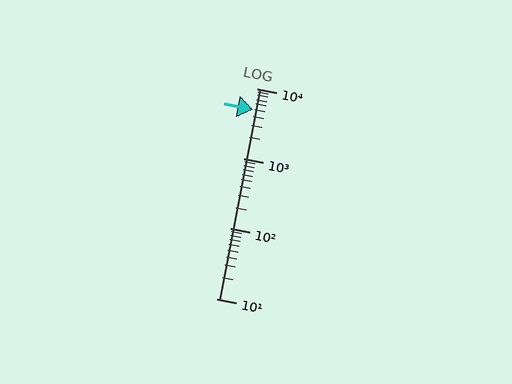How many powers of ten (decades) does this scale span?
The scale spans 3 decades, from 10 to 10000.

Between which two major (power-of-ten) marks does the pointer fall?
The pointer is between 1000 and 10000.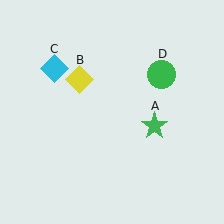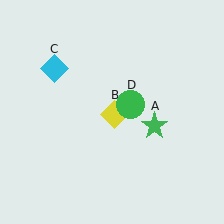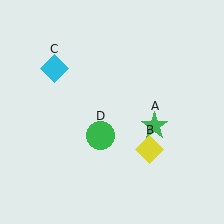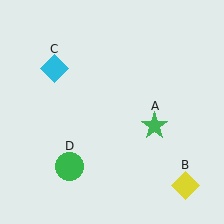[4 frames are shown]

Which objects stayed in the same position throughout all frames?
Green star (object A) and cyan diamond (object C) remained stationary.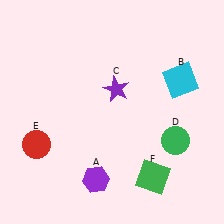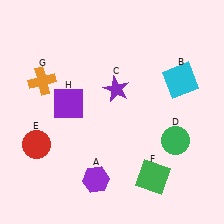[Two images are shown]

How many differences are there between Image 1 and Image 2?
There are 2 differences between the two images.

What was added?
An orange cross (G), a purple square (H) were added in Image 2.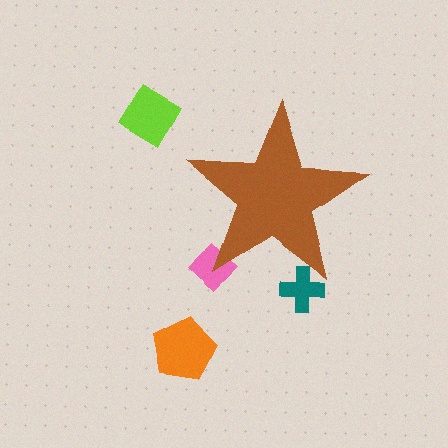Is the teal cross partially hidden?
Yes, the teal cross is partially hidden behind the brown star.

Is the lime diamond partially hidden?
No, the lime diamond is fully visible.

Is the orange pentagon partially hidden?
No, the orange pentagon is fully visible.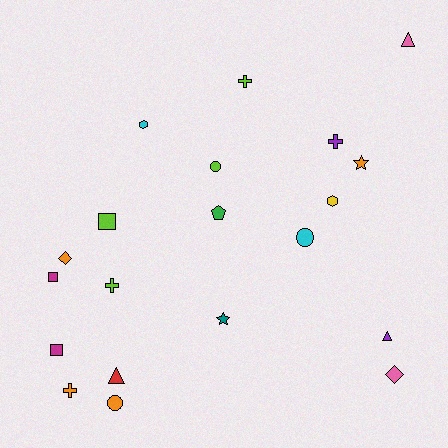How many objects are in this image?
There are 20 objects.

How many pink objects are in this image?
There are 2 pink objects.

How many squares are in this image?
There are 3 squares.